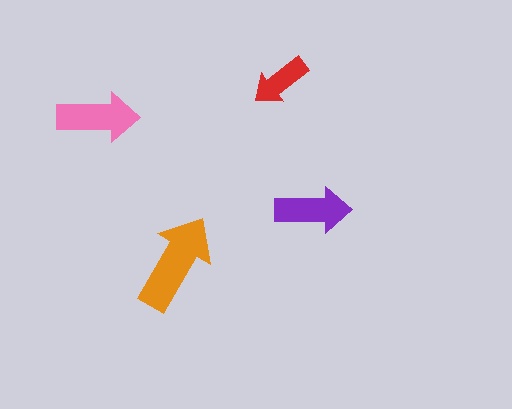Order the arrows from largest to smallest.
the orange one, the pink one, the purple one, the red one.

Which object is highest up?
The red arrow is topmost.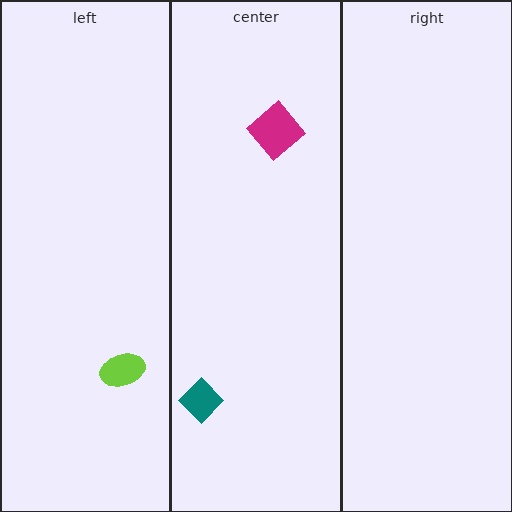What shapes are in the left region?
The lime ellipse.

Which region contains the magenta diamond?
The center region.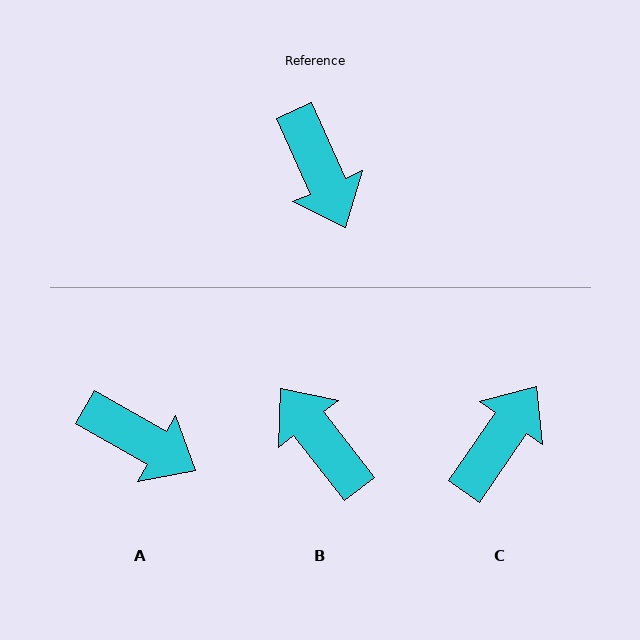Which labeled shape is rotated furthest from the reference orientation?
B, about 166 degrees away.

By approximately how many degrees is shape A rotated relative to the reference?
Approximately 36 degrees counter-clockwise.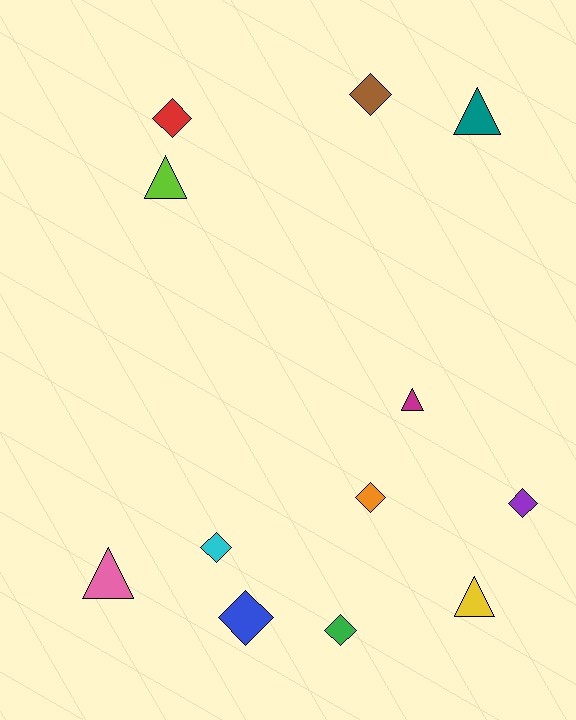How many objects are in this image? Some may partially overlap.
There are 12 objects.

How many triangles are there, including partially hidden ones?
There are 5 triangles.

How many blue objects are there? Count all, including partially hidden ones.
There is 1 blue object.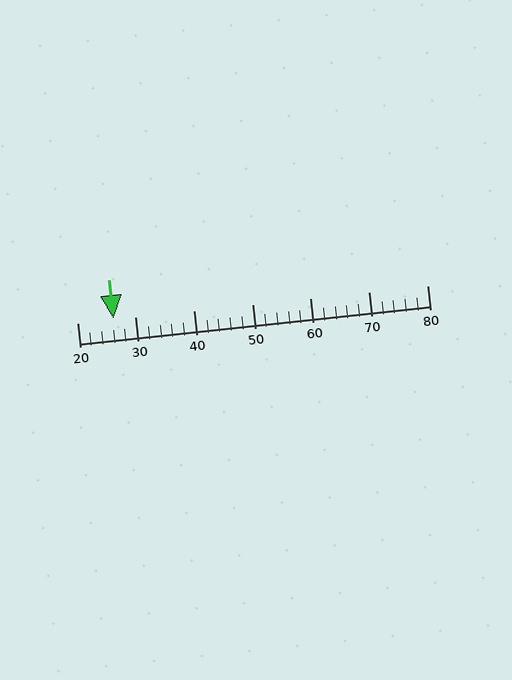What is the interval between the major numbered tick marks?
The major tick marks are spaced 10 units apart.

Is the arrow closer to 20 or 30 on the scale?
The arrow is closer to 30.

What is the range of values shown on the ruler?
The ruler shows values from 20 to 80.